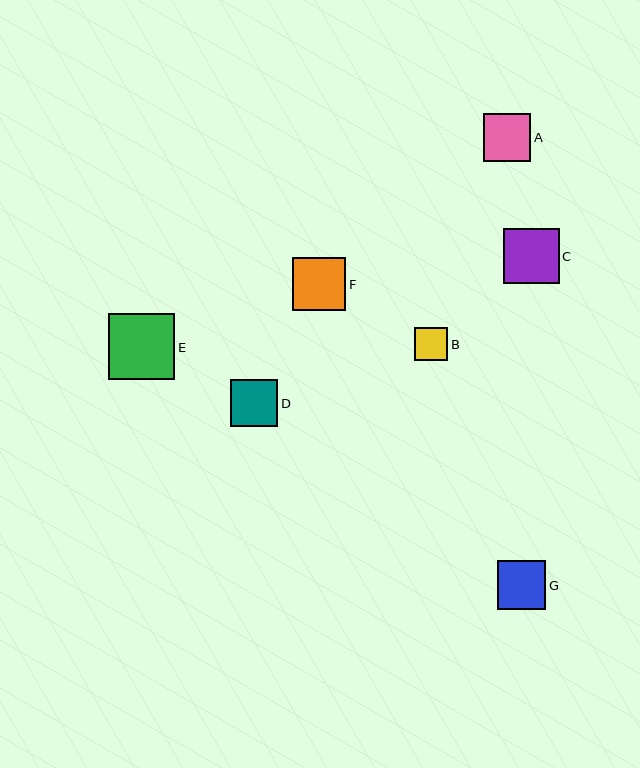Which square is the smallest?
Square B is the smallest with a size of approximately 33 pixels.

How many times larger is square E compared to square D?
Square E is approximately 1.4 times the size of square D.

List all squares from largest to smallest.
From largest to smallest: E, C, F, G, A, D, B.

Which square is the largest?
Square E is the largest with a size of approximately 66 pixels.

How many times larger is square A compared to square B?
Square A is approximately 1.4 times the size of square B.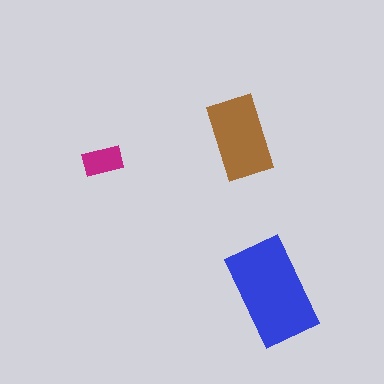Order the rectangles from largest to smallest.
the blue one, the brown one, the magenta one.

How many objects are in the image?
There are 3 objects in the image.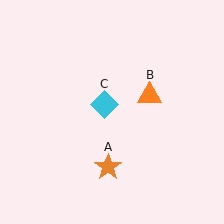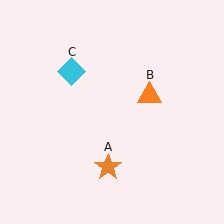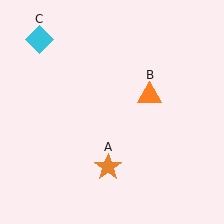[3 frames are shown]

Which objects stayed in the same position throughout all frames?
Orange star (object A) and orange triangle (object B) remained stationary.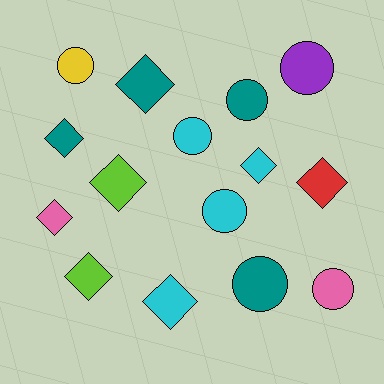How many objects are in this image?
There are 15 objects.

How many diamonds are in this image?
There are 8 diamonds.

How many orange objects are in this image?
There are no orange objects.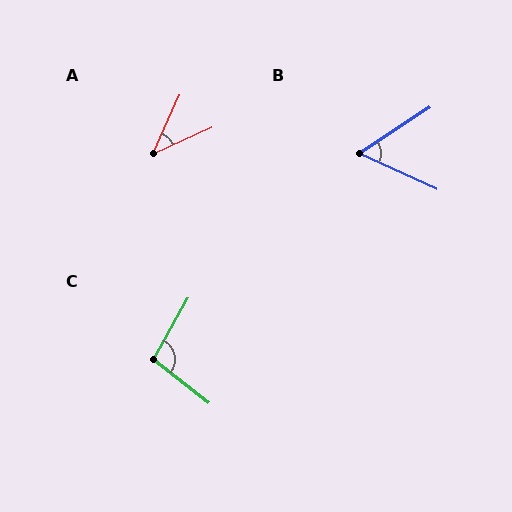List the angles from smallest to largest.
A (41°), B (58°), C (99°).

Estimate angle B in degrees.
Approximately 58 degrees.